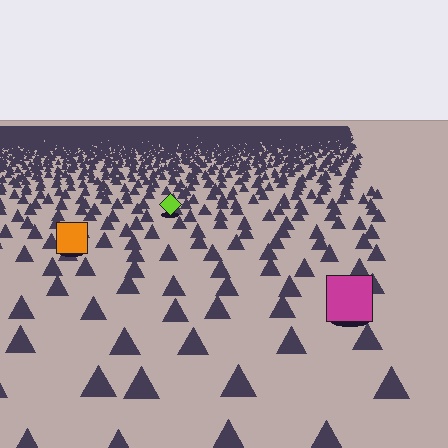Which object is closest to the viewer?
The magenta square is closest. The texture marks near it are larger and more spread out.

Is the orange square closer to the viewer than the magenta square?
No. The magenta square is closer — you can tell from the texture gradient: the ground texture is coarser near it.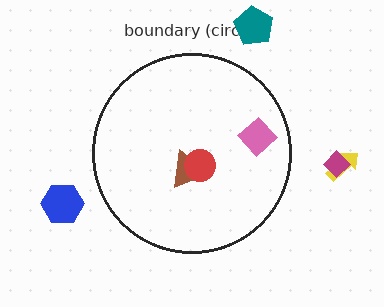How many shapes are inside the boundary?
3 inside, 4 outside.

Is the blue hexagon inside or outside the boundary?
Outside.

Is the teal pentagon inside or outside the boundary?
Outside.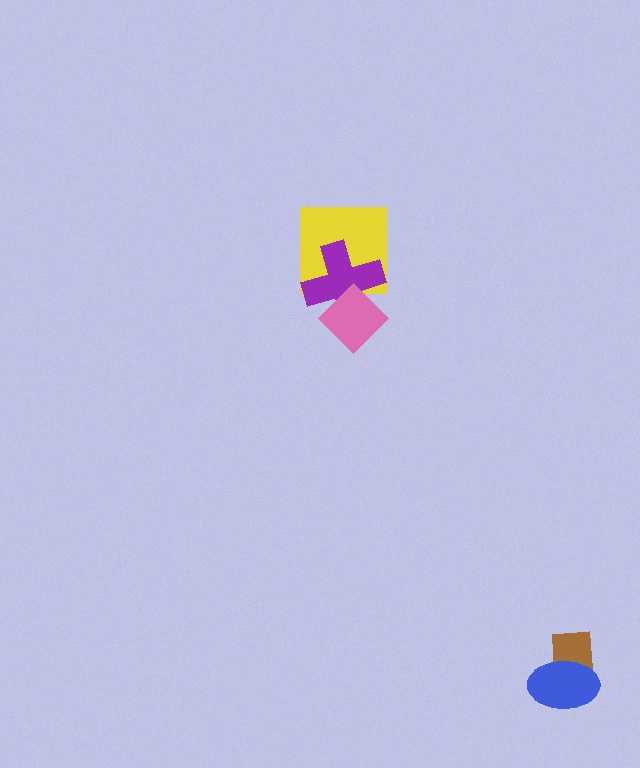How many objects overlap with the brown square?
1 object overlaps with the brown square.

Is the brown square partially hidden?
Yes, it is partially covered by another shape.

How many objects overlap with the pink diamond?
2 objects overlap with the pink diamond.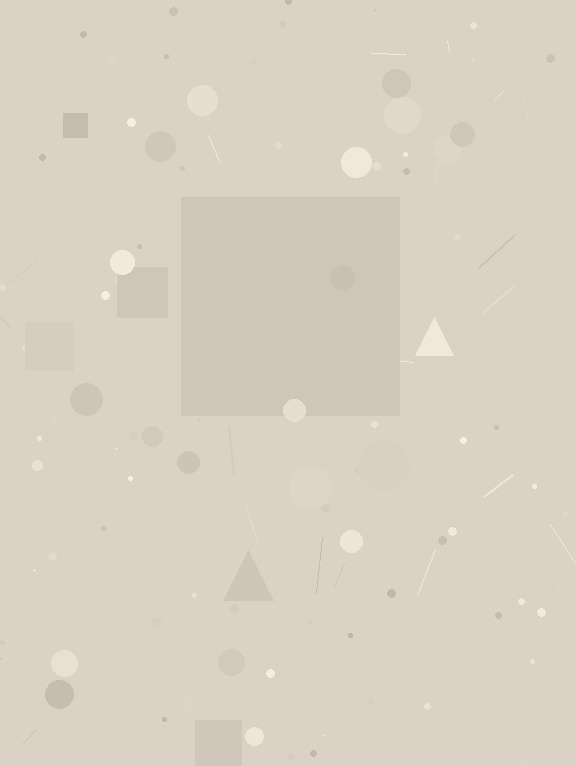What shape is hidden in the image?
A square is hidden in the image.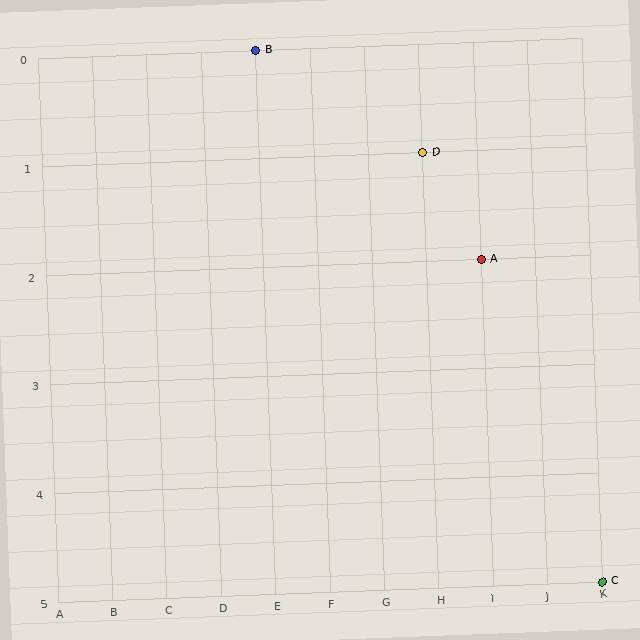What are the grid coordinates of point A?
Point A is at grid coordinates (I, 2).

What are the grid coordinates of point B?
Point B is at grid coordinates (E, 0).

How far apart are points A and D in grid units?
Points A and D are 1 column and 1 row apart (about 1.4 grid units diagonally).